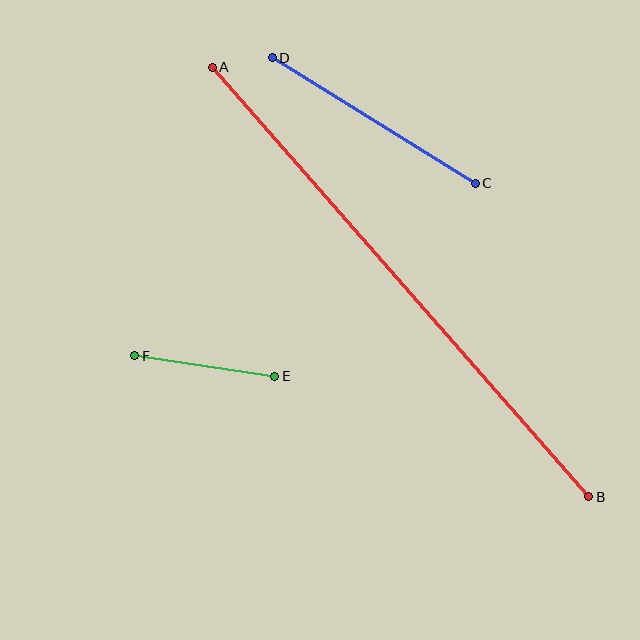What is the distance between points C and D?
The distance is approximately 239 pixels.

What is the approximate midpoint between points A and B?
The midpoint is at approximately (400, 282) pixels.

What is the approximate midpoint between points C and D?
The midpoint is at approximately (374, 121) pixels.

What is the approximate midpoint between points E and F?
The midpoint is at approximately (205, 366) pixels.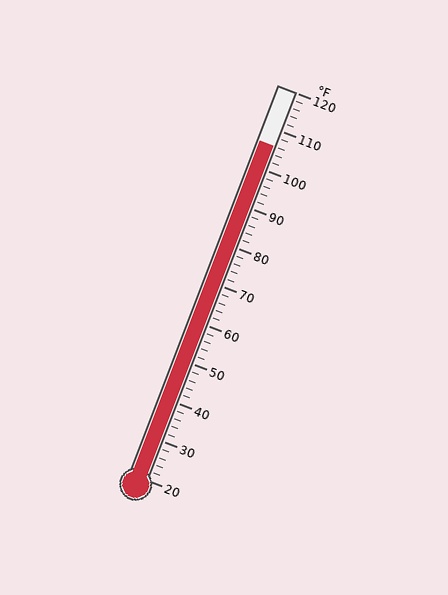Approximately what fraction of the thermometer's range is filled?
The thermometer is filled to approximately 85% of its range.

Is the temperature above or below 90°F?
The temperature is above 90°F.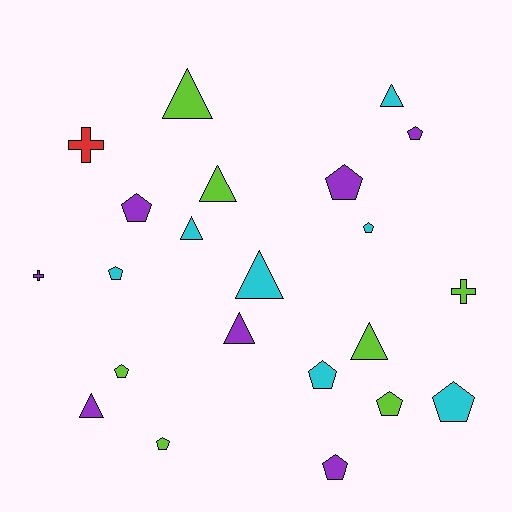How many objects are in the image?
There are 22 objects.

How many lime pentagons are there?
There are 3 lime pentagons.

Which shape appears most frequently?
Pentagon, with 11 objects.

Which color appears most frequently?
Purple, with 7 objects.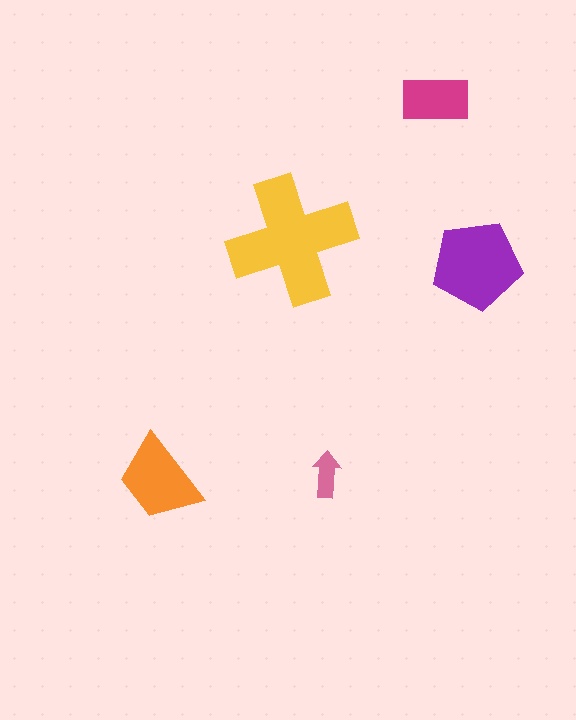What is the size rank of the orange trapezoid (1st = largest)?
3rd.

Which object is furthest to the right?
The purple pentagon is rightmost.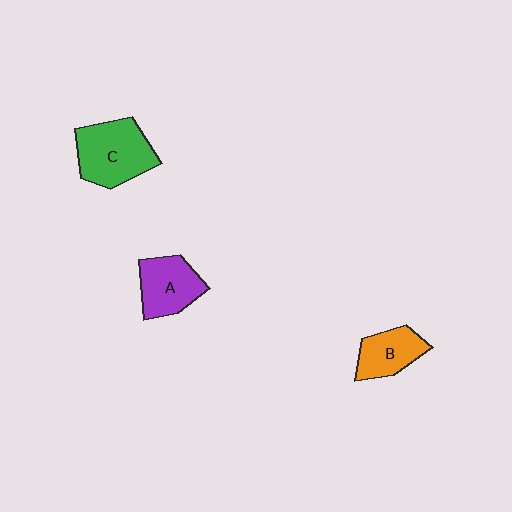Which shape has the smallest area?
Shape B (orange).